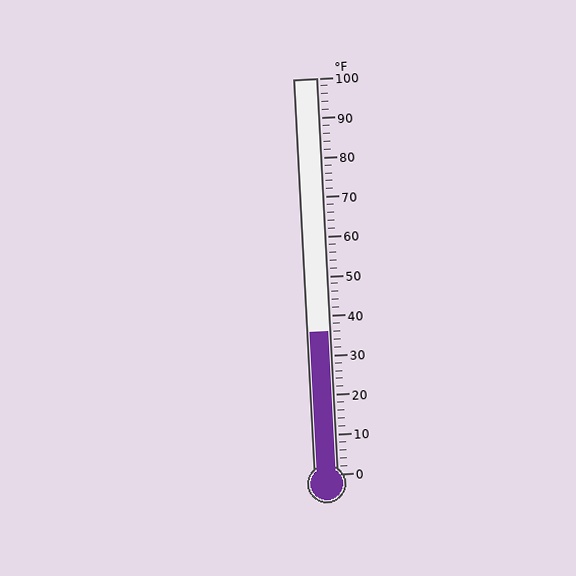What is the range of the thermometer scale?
The thermometer scale ranges from 0°F to 100°F.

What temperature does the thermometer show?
The thermometer shows approximately 36°F.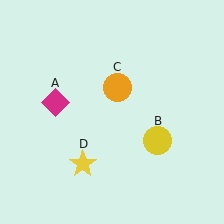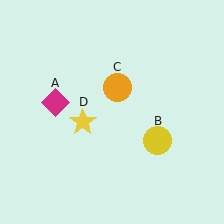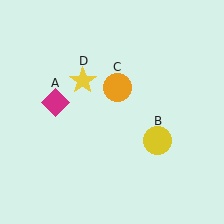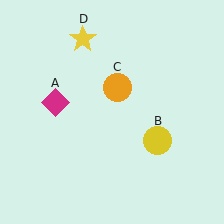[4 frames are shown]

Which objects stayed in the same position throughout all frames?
Magenta diamond (object A) and yellow circle (object B) and orange circle (object C) remained stationary.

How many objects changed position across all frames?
1 object changed position: yellow star (object D).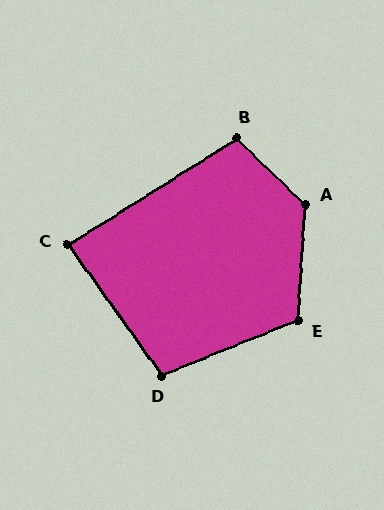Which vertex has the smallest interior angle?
C, at approximately 86 degrees.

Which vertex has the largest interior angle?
A, at approximately 130 degrees.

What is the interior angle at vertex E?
Approximately 116 degrees (obtuse).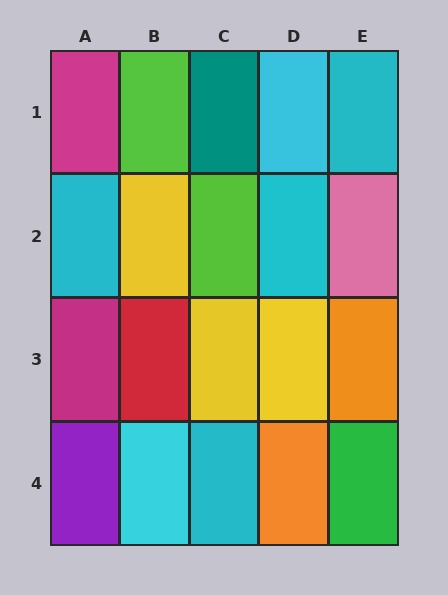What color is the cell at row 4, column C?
Cyan.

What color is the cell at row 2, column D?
Cyan.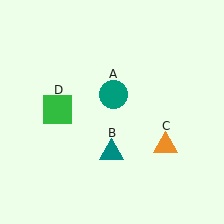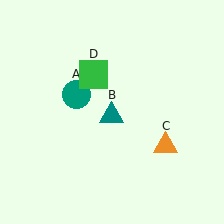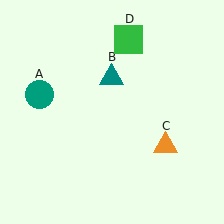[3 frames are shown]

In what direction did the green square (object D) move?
The green square (object D) moved up and to the right.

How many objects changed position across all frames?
3 objects changed position: teal circle (object A), teal triangle (object B), green square (object D).